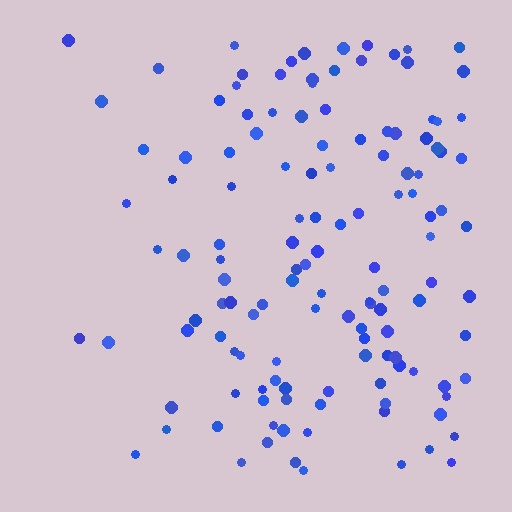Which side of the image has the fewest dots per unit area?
The left.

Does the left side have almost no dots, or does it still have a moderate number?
Still a moderate number, just noticeably fewer than the right.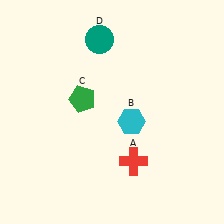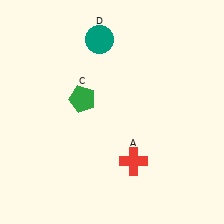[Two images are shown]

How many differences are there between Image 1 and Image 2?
There is 1 difference between the two images.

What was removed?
The cyan hexagon (B) was removed in Image 2.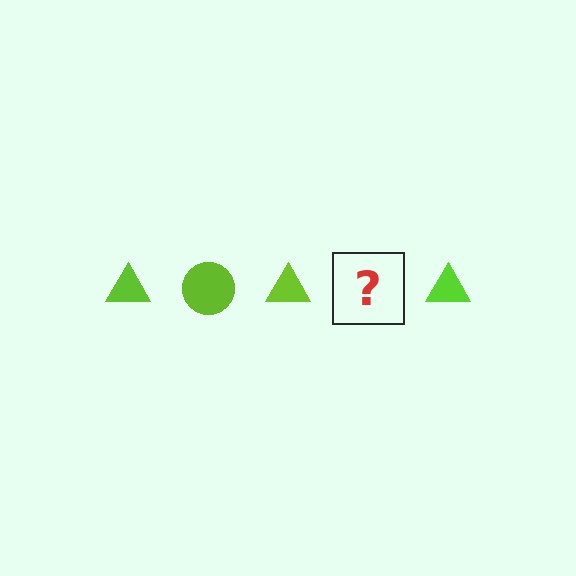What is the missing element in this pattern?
The missing element is a lime circle.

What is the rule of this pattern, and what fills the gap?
The rule is that the pattern cycles through triangle, circle shapes in lime. The gap should be filled with a lime circle.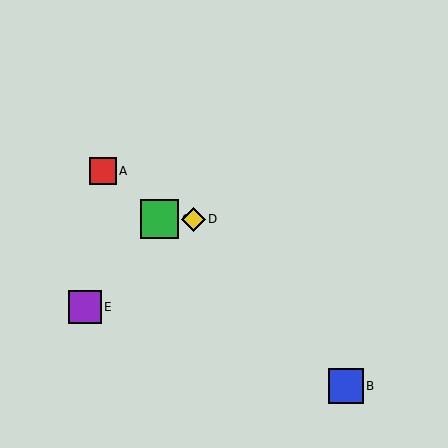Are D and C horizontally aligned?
Yes, both are at y≈219.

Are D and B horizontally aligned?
No, D is at y≈219 and B is at y≈386.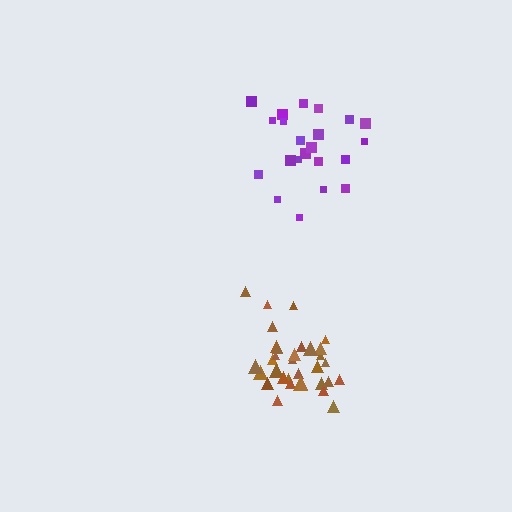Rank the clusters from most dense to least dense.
brown, purple.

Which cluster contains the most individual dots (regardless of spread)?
Brown (35).